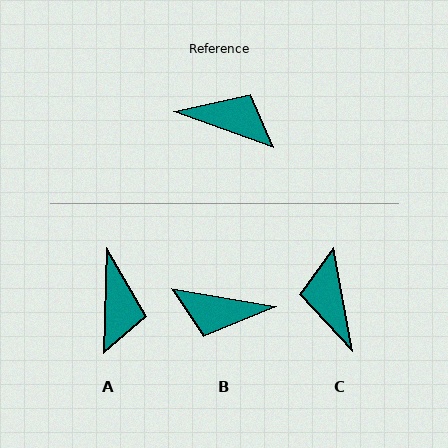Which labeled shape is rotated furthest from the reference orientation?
B, about 169 degrees away.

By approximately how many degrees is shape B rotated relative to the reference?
Approximately 169 degrees clockwise.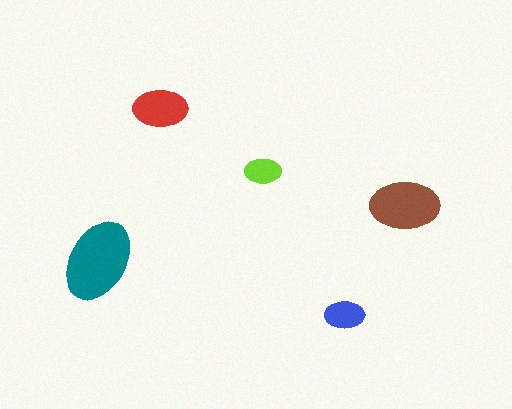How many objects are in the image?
There are 5 objects in the image.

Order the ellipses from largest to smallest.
the teal one, the brown one, the red one, the blue one, the lime one.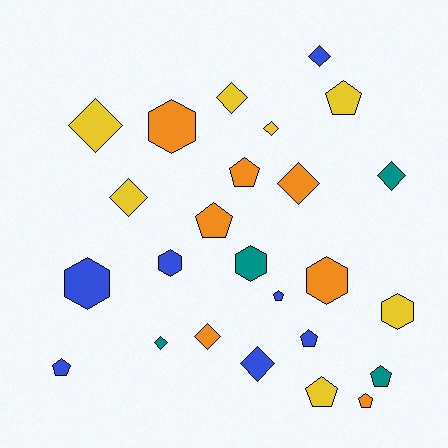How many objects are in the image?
There are 25 objects.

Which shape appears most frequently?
Diamond, with 10 objects.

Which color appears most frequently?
Blue, with 7 objects.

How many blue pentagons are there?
There are 3 blue pentagons.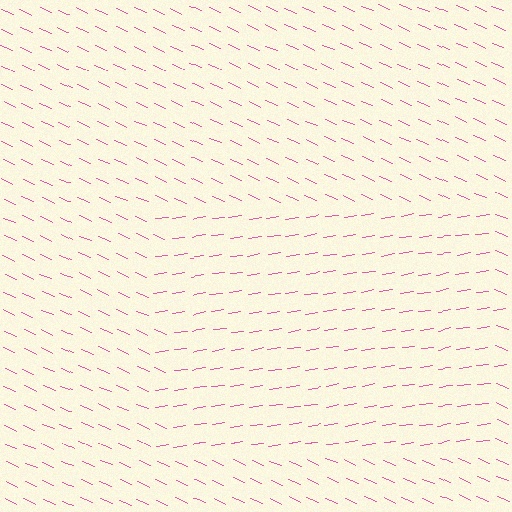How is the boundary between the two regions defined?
The boundary is defined purely by a change in line orientation (approximately 32 degrees difference). All lines are the same color and thickness.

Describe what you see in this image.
The image is filled with small pink line segments. A rectangle region in the image has lines oriented differently from the surrounding lines, creating a visible texture boundary.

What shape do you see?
I see a rectangle.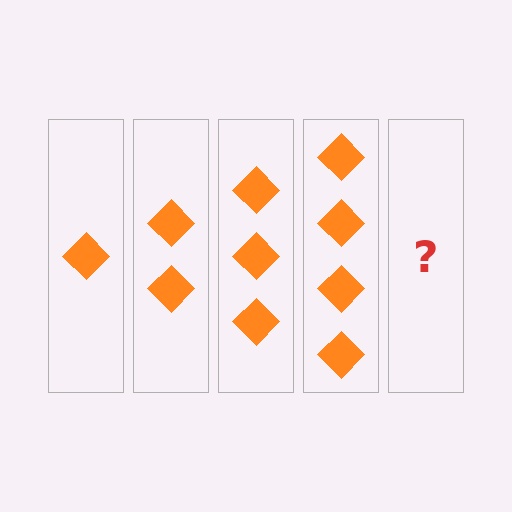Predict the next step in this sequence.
The next step is 5 diamonds.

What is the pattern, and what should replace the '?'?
The pattern is that each step adds one more diamond. The '?' should be 5 diamonds.